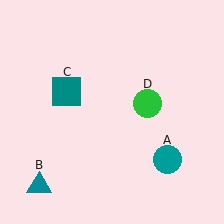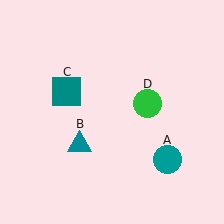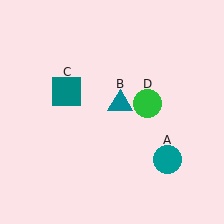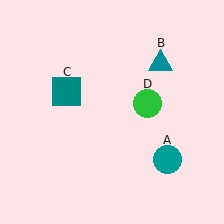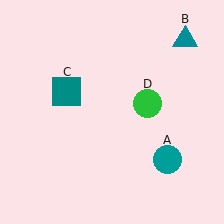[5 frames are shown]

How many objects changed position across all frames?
1 object changed position: teal triangle (object B).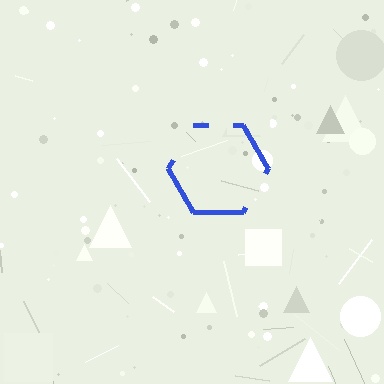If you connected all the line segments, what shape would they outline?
They would outline a hexagon.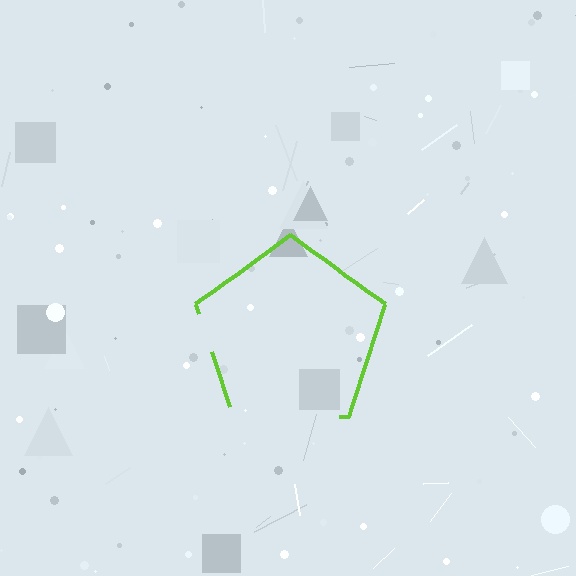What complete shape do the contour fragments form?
The contour fragments form a pentagon.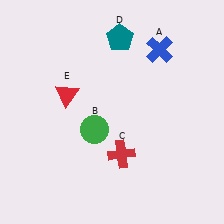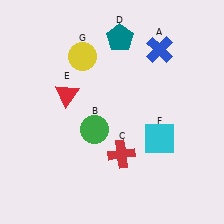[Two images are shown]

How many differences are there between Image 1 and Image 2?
There are 2 differences between the two images.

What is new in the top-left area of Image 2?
A yellow circle (G) was added in the top-left area of Image 2.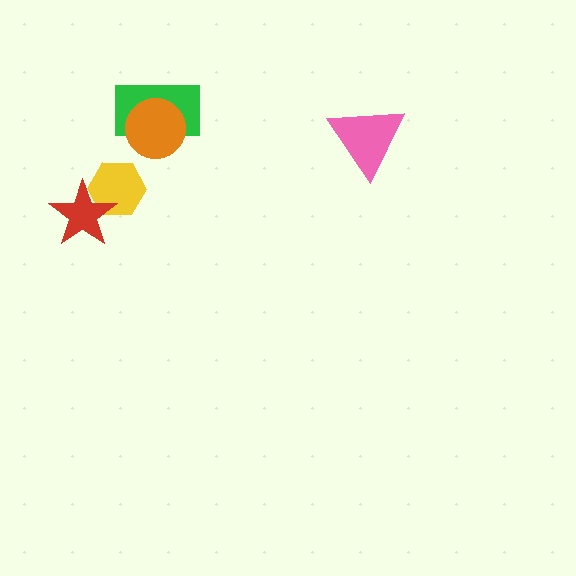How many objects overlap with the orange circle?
1 object overlaps with the orange circle.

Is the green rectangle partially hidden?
Yes, it is partially covered by another shape.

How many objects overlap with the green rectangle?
1 object overlaps with the green rectangle.